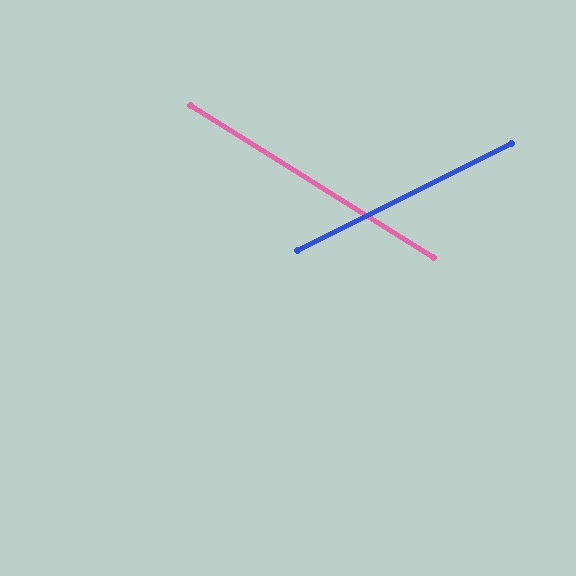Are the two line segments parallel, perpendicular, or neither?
Neither parallel nor perpendicular — they differ by about 59°.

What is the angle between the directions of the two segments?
Approximately 59 degrees.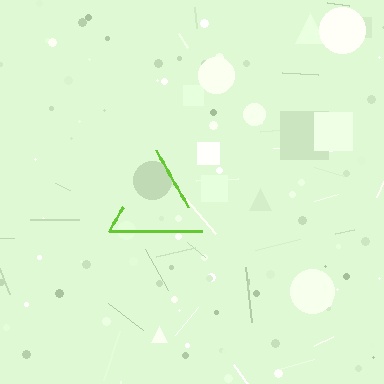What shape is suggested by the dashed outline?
The dashed outline suggests a triangle.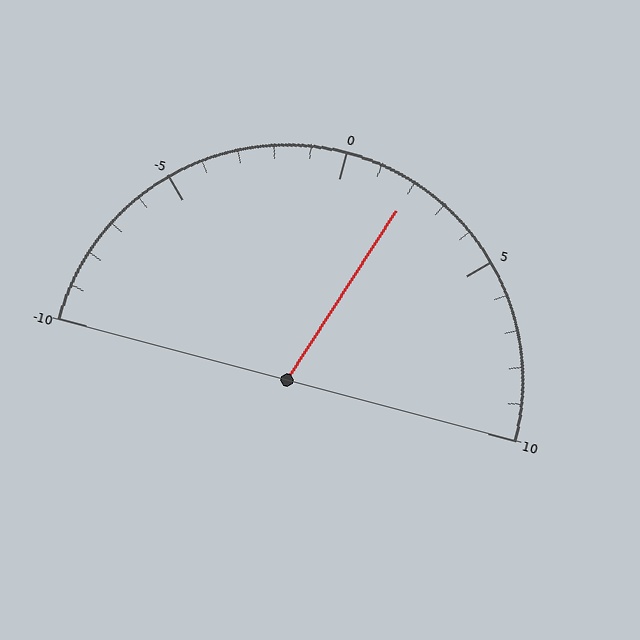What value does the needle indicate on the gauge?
The needle indicates approximately 2.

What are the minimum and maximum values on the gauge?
The gauge ranges from -10 to 10.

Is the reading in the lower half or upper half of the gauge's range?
The reading is in the upper half of the range (-10 to 10).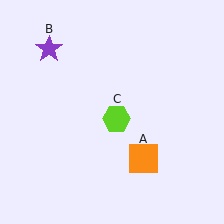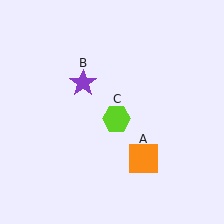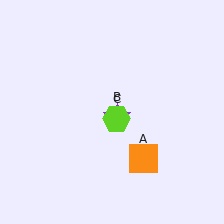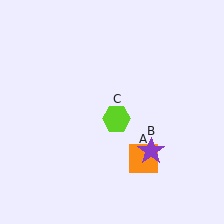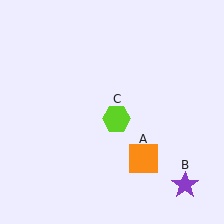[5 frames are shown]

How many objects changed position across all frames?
1 object changed position: purple star (object B).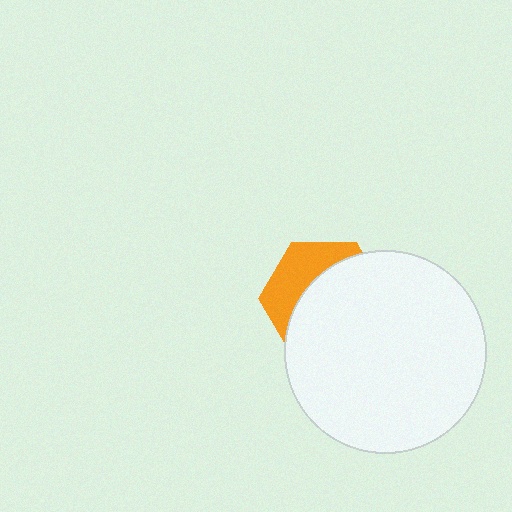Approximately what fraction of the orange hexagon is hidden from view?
Roughly 65% of the orange hexagon is hidden behind the white circle.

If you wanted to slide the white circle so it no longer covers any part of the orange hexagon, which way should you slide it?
Slide it toward the lower-right — that is the most direct way to separate the two shapes.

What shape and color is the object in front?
The object in front is a white circle.